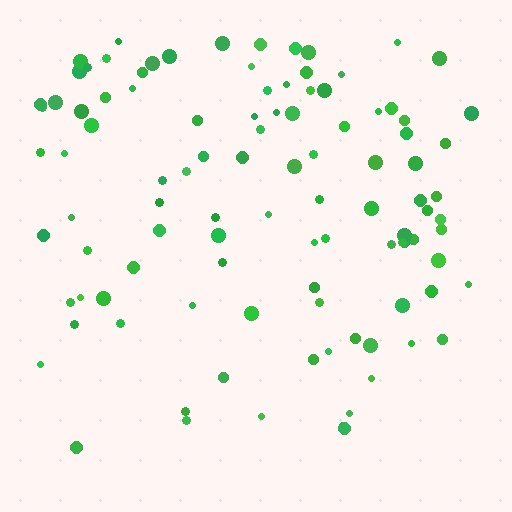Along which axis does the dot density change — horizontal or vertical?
Vertical.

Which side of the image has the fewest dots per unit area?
The bottom.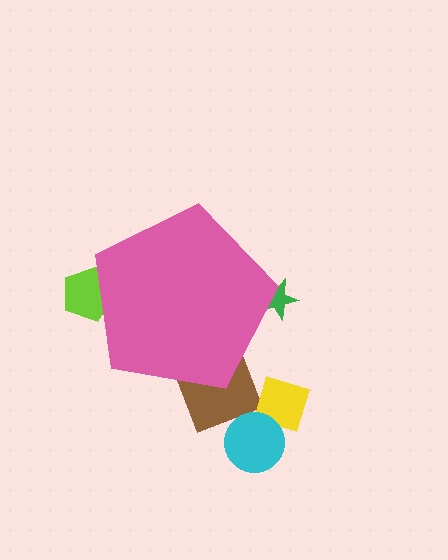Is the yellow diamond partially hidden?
No, the yellow diamond is fully visible.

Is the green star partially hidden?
Yes, the green star is partially hidden behind the pink pentagon.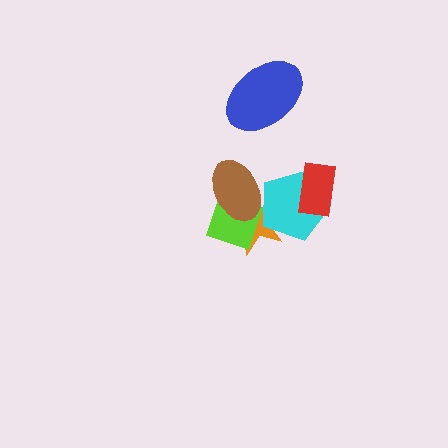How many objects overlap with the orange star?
3 objects overlap with the orange star.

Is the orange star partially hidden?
Yes, it is partially covered by another shape.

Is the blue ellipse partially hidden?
No, no other shape covers it.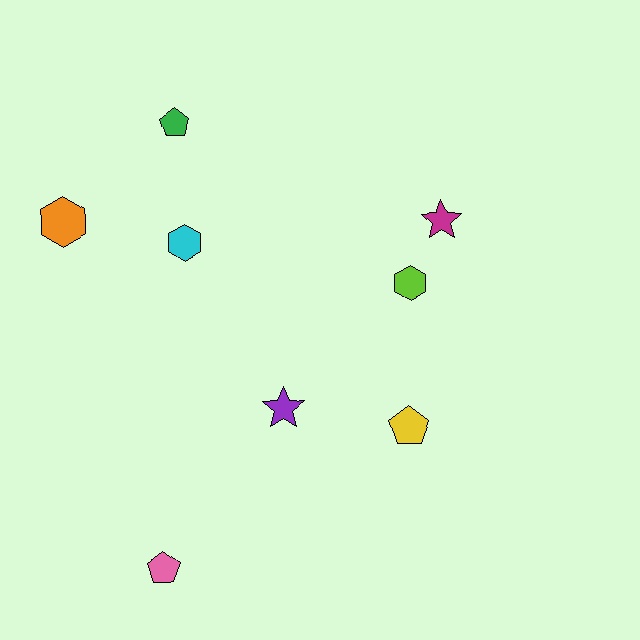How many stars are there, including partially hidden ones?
There are 2 stars.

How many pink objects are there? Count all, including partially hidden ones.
There is 1 pink object.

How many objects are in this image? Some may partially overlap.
There are 8 objects.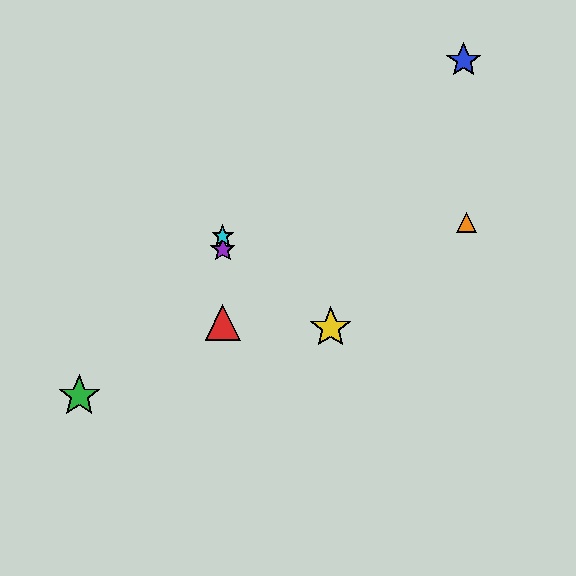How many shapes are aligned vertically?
3 shapes (the red triangle, the purple star, the cyan star) are aligned vertically.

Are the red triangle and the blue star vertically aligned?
No, the red triangle is at x≈223 and the blue star is at x≈464.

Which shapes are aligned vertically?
The red triangle, the purple star, the cyan star are aligned vertically.